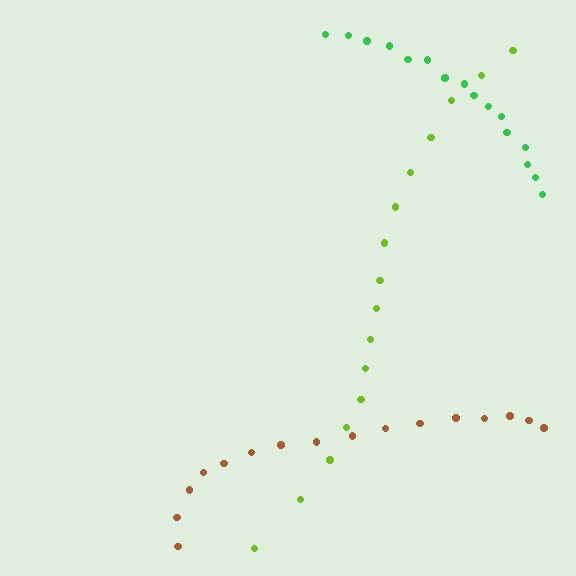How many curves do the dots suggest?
There are 3 distinct paths.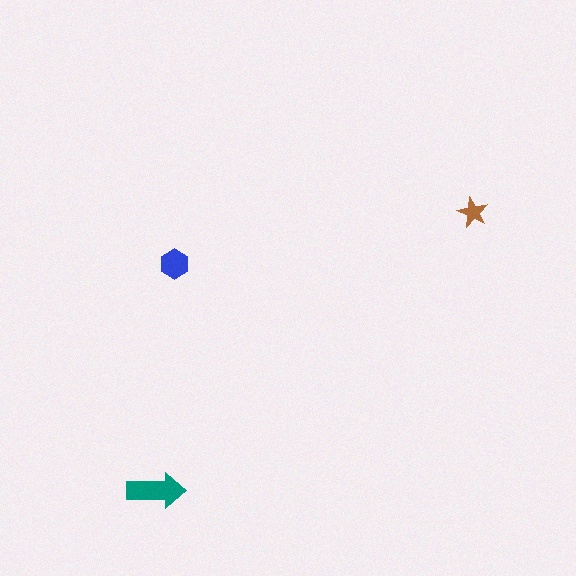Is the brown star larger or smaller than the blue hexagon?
Smaller.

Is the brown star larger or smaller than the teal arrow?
Smaller.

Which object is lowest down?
The teal arrow is bottommost.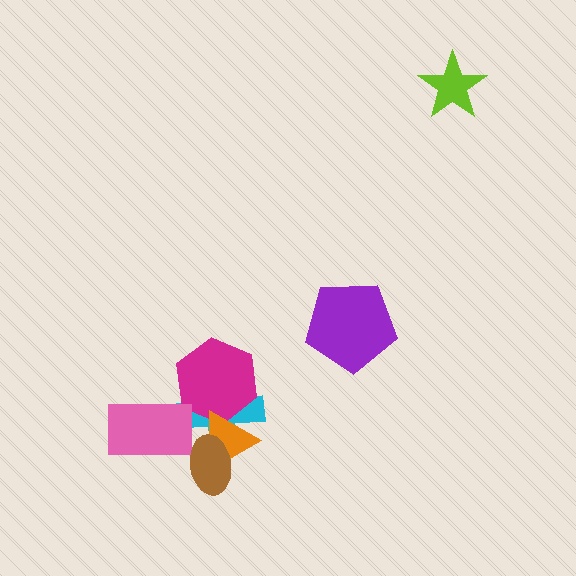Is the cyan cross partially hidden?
Yes, it is partially covered by another shape.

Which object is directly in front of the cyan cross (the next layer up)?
The magenta hexagon is directly in front of the cyan cross.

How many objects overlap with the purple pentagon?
0 objects overlap with the purple pentagon.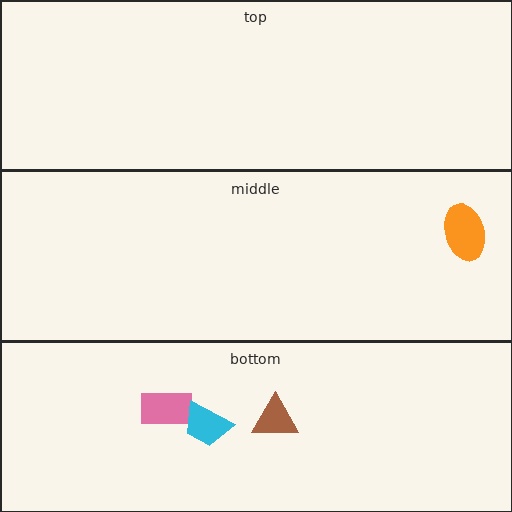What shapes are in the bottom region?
The pink rectangle, the brown triangle, the cyan trapezoid.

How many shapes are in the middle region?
1.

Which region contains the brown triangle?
The bottom region.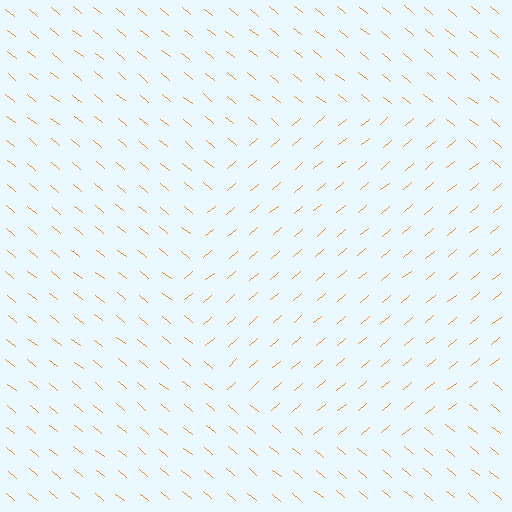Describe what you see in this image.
The image is filled with small orange line segments. A circle region in the image has lines oriented differently from the surrounding lines, creating a visible texture boundary.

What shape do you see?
I see a circle.